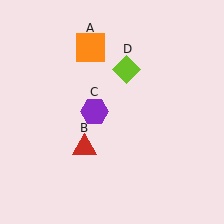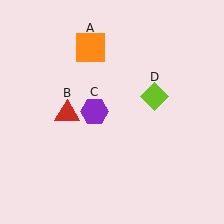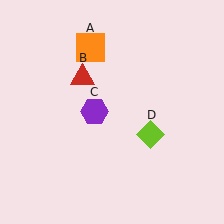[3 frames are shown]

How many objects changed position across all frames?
2 objects changed position: red triangle (object B), lime diamond (object D).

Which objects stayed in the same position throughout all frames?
Orange square (object A) and purple hexagon (object C) remained stationary.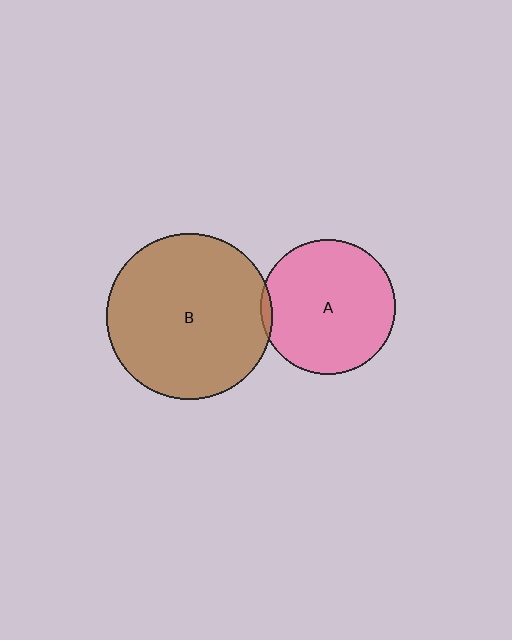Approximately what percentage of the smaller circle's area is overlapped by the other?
Approximately 5%.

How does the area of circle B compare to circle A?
Approximately 1.5 times.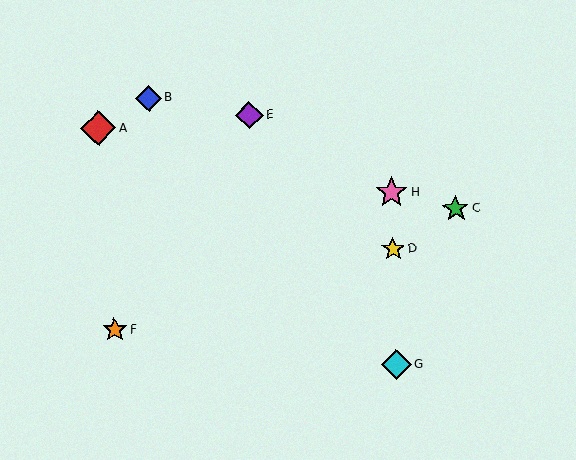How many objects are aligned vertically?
3 objects (D, G, H) are aligned vertically.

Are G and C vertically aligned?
No, G is at x≈396 and C is at x≈456.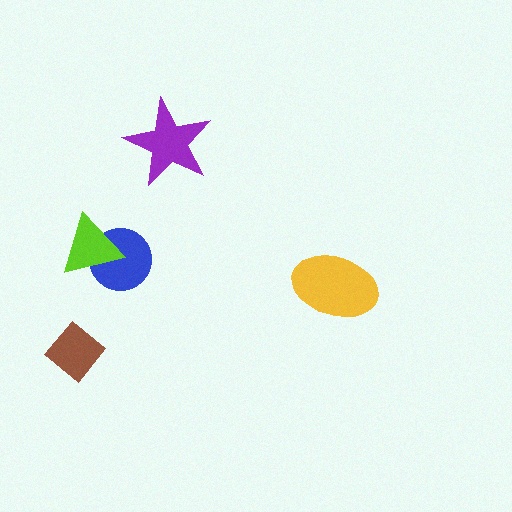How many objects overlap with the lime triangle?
1 object overlaps with the lime triangle.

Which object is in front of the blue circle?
The lime triangle is in front of the blue circle.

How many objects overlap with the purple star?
0 objects overlap with the purple star.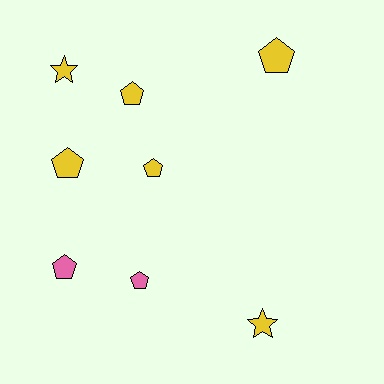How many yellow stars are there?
There are 2 yellow stars.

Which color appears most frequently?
Yellow, with 6 objects.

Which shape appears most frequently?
Pentagon, with 6 objects.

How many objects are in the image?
There are 8 objects.